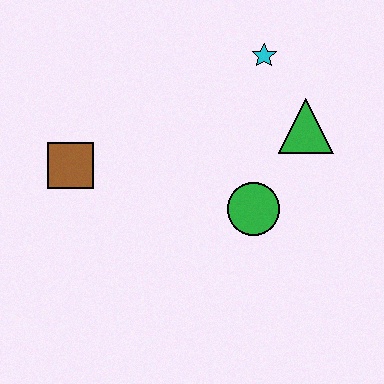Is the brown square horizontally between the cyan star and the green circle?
No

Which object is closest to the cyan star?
The green triangle is closest to the cyan star.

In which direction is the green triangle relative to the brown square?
The green triangle is to the right of the brown square.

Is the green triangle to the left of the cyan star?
No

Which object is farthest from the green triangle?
The brown square is farthest from the green triangle.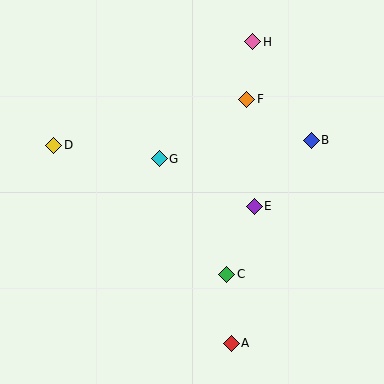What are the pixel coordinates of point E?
Point E is at (254, 206).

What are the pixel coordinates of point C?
Point C is at (227, 274).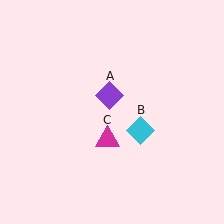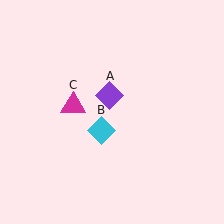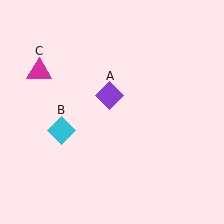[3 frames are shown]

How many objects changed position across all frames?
2 objects changed position: cyan diamond (object B), magenta triangle (object C).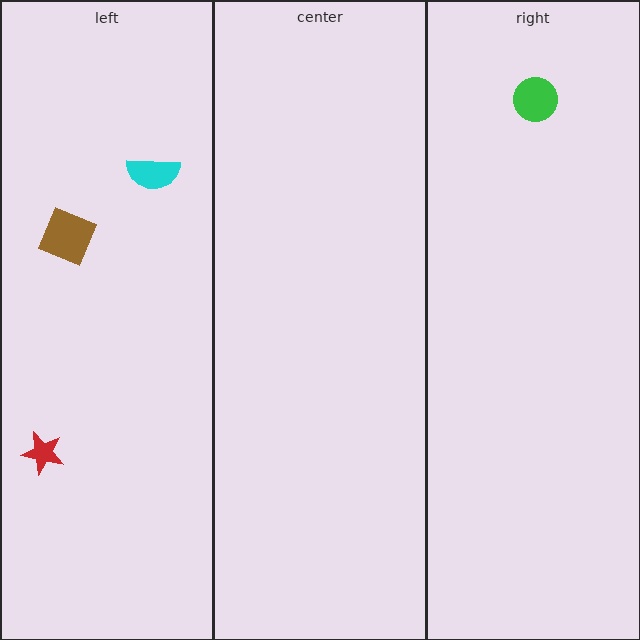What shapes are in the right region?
The green circle.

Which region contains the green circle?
The right region.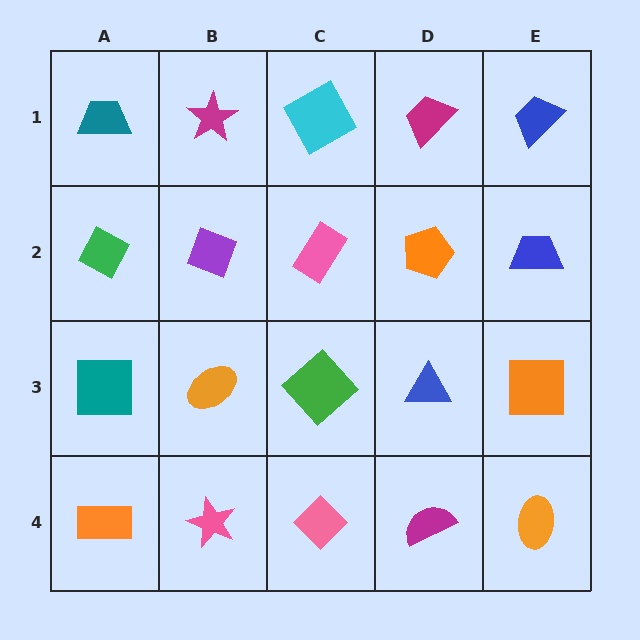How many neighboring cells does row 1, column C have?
3.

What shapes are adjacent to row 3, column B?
A purple diamond (row 2, column B), a pink star (row 4, column B), a teal square (row 3, column A), a green diamond (row 3, column C).